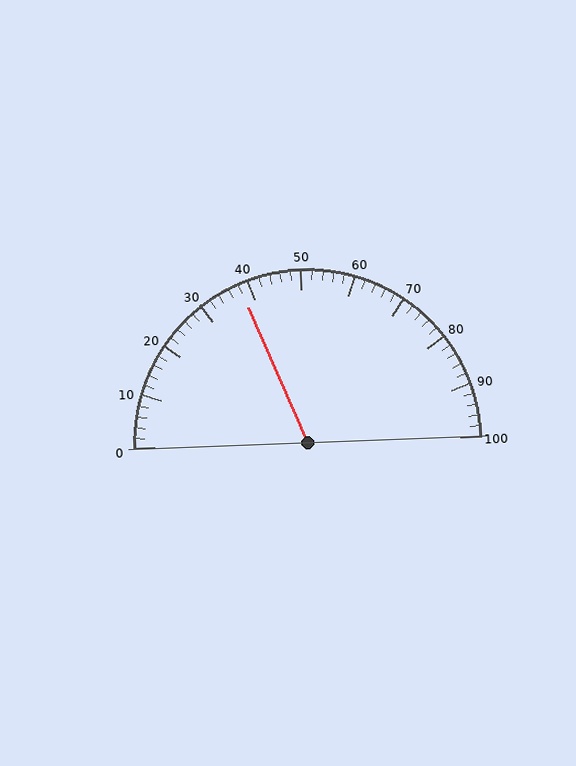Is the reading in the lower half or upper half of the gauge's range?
The reading is in the lower half of the range (0 to 100).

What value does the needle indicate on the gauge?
The needle indicates approximately 38.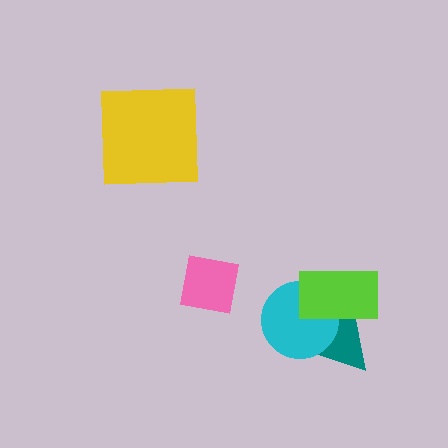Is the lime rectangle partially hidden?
No, no other shape covers it.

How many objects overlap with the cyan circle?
2 objects overlap with the cyan circle.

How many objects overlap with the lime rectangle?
2 objects overlap with the lime rectangle.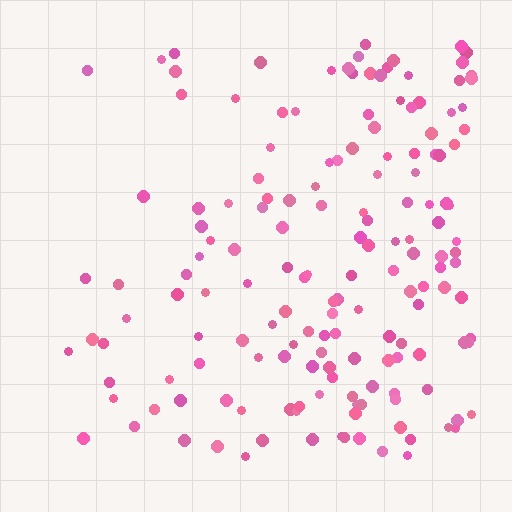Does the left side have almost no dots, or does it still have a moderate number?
Still a moderate number, just noticeably fewer than the right.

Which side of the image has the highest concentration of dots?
The right.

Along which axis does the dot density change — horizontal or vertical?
Horizontal.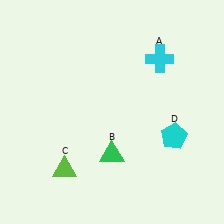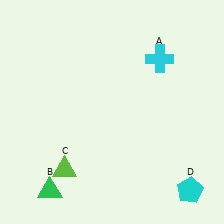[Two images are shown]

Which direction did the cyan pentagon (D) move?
The cyan pentagon (D) moved down.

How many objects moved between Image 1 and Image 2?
2 objects moved between the two images.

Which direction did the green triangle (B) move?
The green triangle (B) moved left.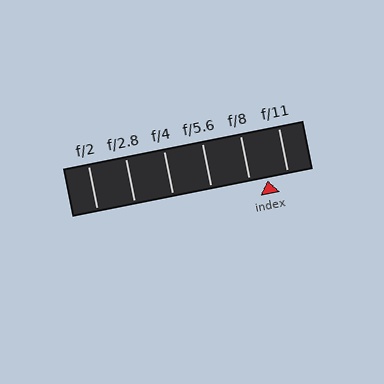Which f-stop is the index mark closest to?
The index mark is closest to f/8.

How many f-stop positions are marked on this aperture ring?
There are 6 f-stop positions marked.